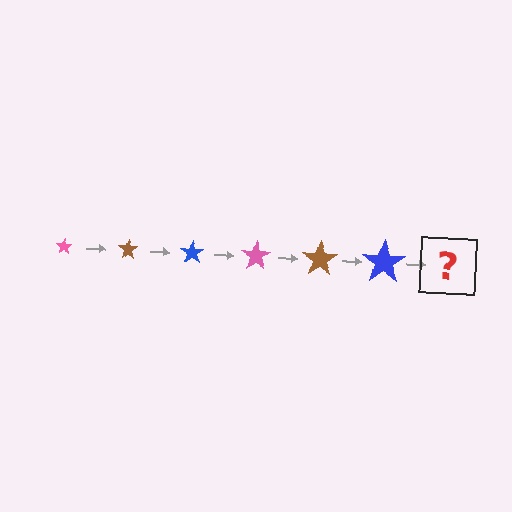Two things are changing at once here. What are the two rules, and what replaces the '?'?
The two rules are that the star grows larger each step and the color cycles through pink, brown, and blue. The '?' should be a pink star, larger than the previous one.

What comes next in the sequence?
The next element should be a pink star, larger than the previous one.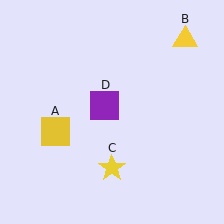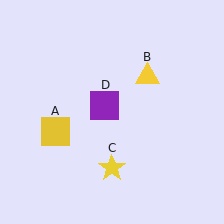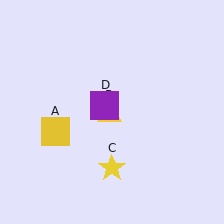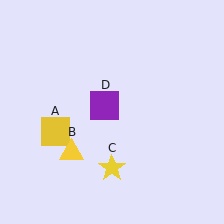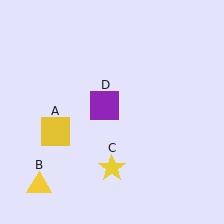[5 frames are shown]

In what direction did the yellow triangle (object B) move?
The yellow triangle (object B) moved down and to the left.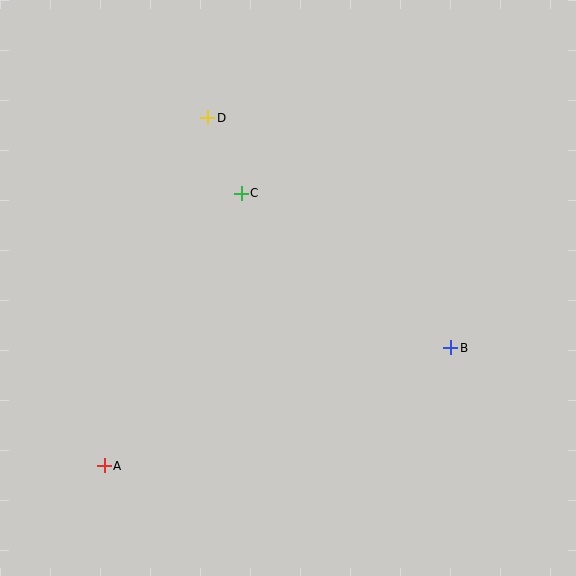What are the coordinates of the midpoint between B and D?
The midpoint between B and D is at (329, 233).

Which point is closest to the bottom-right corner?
Point B is closest to the bottom-right corner.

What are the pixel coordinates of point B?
Point B is at (451, 348).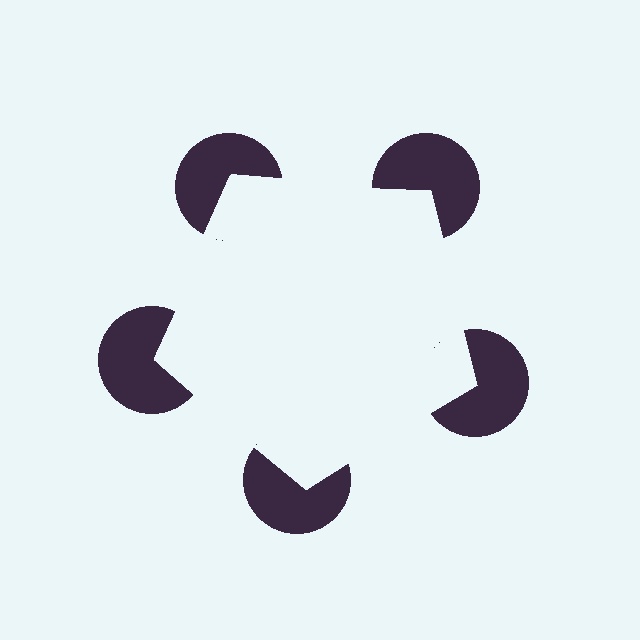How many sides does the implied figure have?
5 sides.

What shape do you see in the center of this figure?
An illusory pentagon — its edges are inferred from the aligned wedge cuts in the pac-man discs, not physically drawn.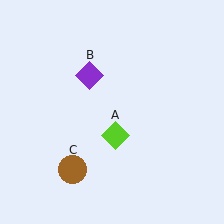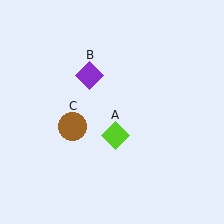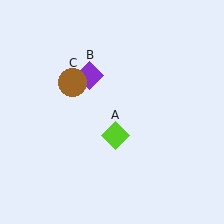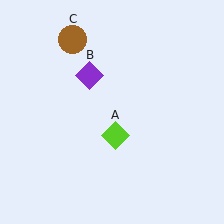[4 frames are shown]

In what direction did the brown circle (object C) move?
The brown circle (object C) moved up.